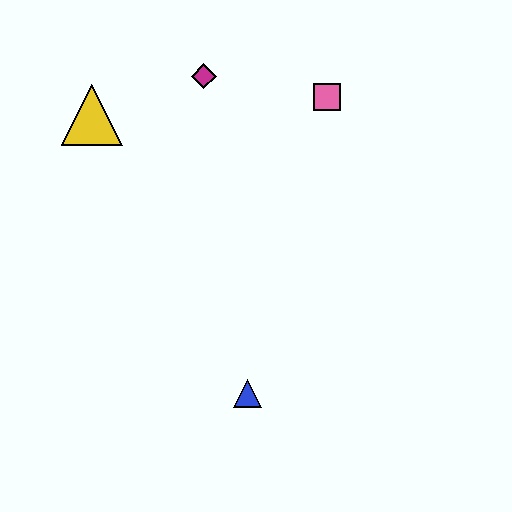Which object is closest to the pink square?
The magenta diamond is closest to the pink square.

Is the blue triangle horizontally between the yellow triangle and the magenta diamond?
No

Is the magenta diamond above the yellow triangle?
Yes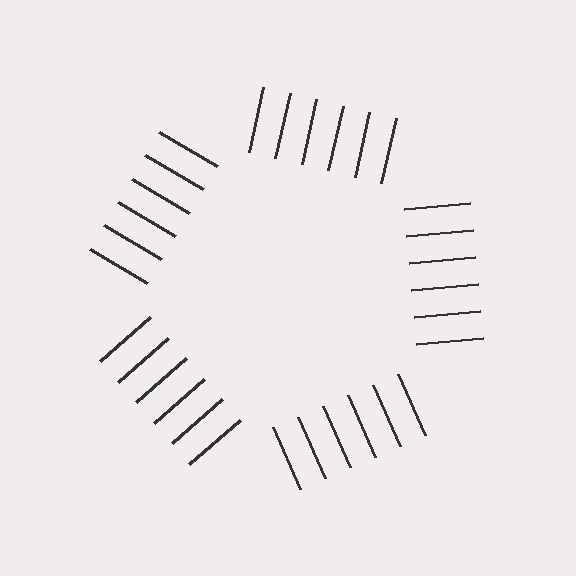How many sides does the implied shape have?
5 sides — the line-ends trace a pentagon.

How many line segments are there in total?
30 — 6 along each of the 5 edges.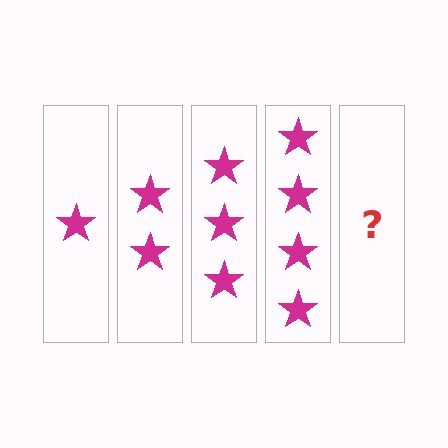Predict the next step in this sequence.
The next step is 5 stars.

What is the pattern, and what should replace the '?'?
The pattern is that each step adds one more star. The '?' should be 5 stars.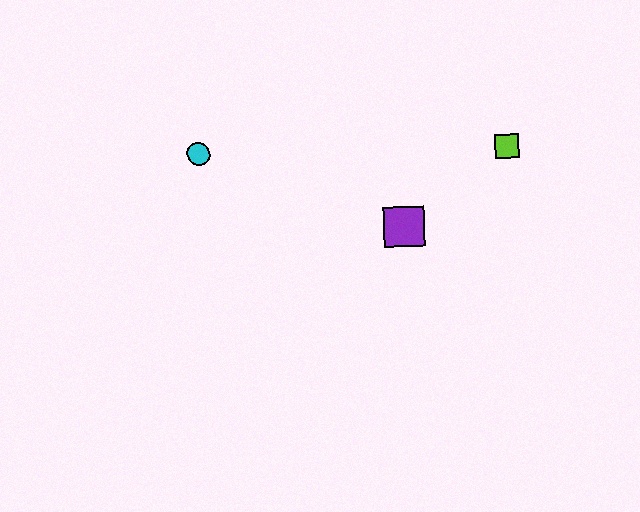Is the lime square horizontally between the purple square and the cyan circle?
No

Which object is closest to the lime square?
The purple square is closest to the lime square.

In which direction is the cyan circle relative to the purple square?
The cyan circle is to the left of the purple square.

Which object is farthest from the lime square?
The cyan circle is farthest from the lime square.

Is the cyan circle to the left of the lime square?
Yes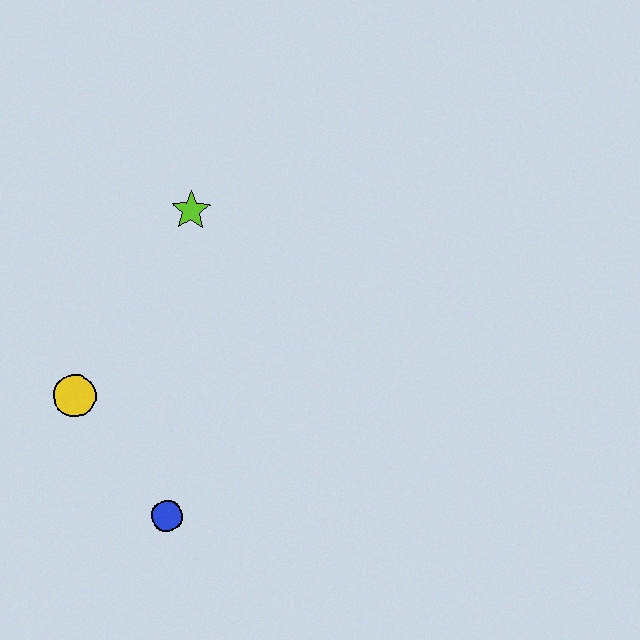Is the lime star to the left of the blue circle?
No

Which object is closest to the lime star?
The yellow circle is closest to the lime star.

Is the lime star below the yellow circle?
No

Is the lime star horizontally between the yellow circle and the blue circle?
No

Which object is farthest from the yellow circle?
The lime star is farthest from the yellow circle.